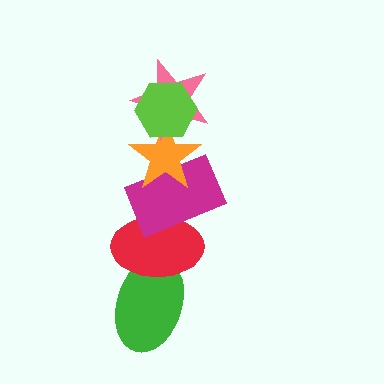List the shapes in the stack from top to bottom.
From top to bottom: the lime hexagon, the pink star, the orange star, the magenta rectangle, the red ellipse, the green ellipse.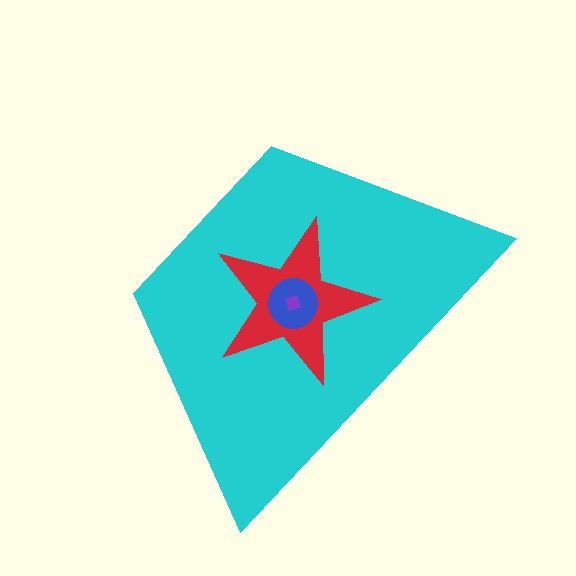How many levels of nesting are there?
4.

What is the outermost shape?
The cyan trapezoid.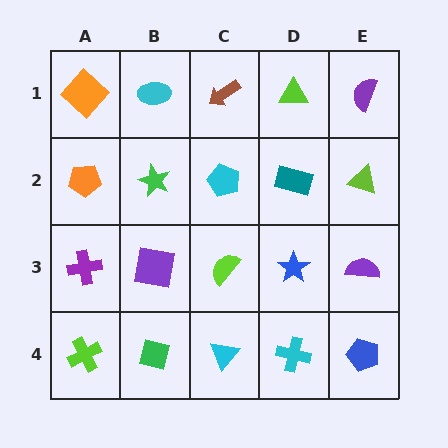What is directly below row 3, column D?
A cyan cross.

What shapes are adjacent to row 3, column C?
A cyan pentagon (row 2, column C), a cyan triangle (row 4, column C), a purple square (row 3, column B), a blue star (row 3, column D).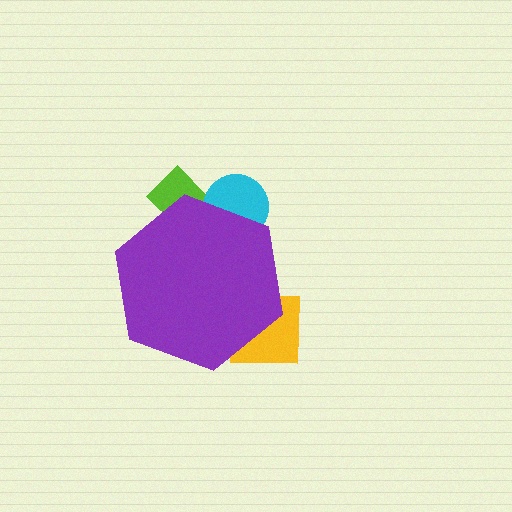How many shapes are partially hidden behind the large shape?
3 shapes are partially hidden.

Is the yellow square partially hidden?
Yes, the yellow square is partially hidden behind the purple hexagon.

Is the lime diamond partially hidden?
Yes, the lime diamond is partially hidden behind the purple hexagon.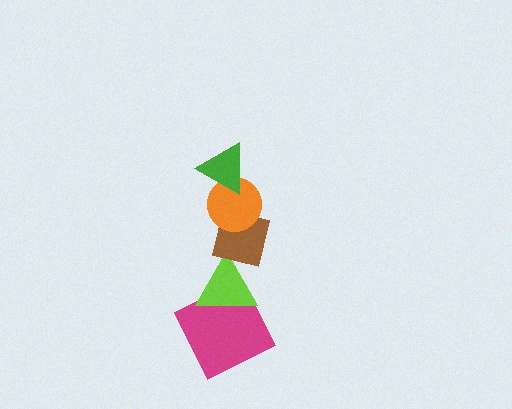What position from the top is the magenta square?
The magenta square is 5th from the top.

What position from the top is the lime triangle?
The lime triangle is 4th from the top.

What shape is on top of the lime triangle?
The brown square is on top of the lime triangle.